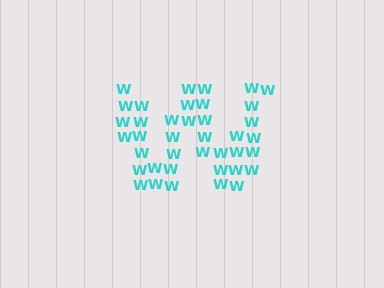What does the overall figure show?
The overall figure shows the letter W.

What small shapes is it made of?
It is made of small letter W's.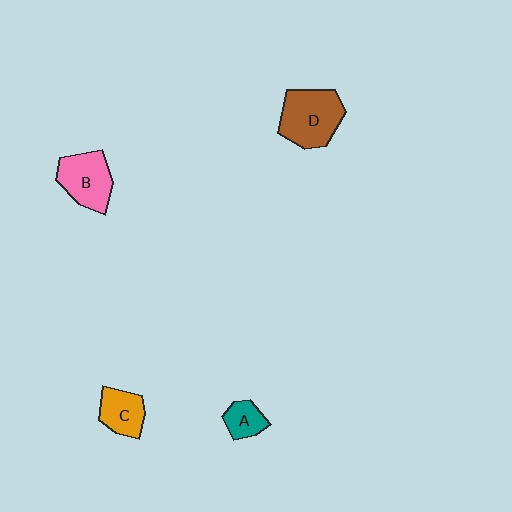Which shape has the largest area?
Shape D (brown).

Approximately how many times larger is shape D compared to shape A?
Approximately 2.4 times.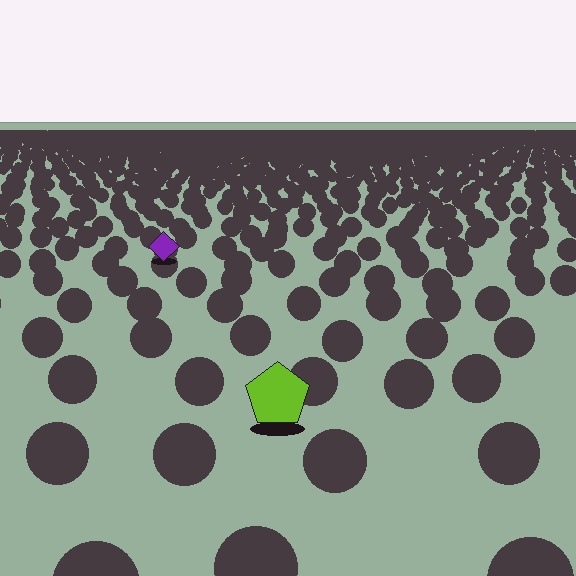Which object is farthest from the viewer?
The purple diamond is farthest from the viewer. It appears smaller and the ground texture around it is denser.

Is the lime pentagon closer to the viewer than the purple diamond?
Yes. The lime pentagon is closer — you can tell from the texture gradient: the ground texture is coarser near it.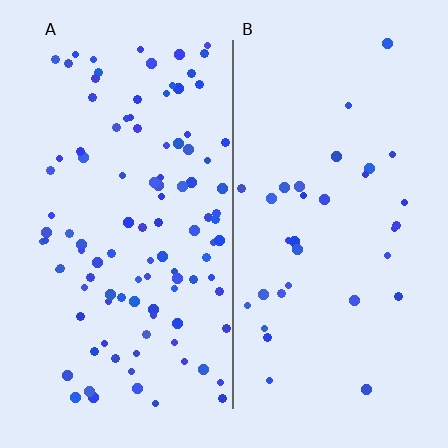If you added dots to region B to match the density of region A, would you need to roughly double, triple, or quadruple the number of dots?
Approximately triple.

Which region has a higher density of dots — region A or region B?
A (the left).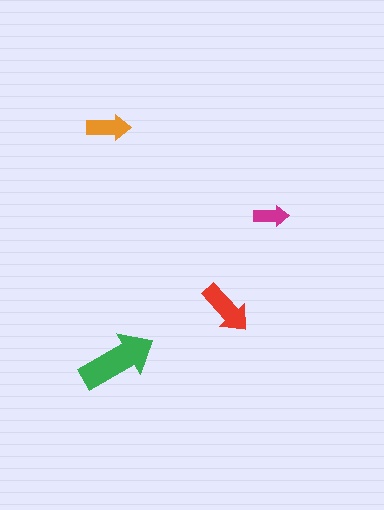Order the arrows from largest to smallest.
the green one, the red one, the orange one, the magenta one.